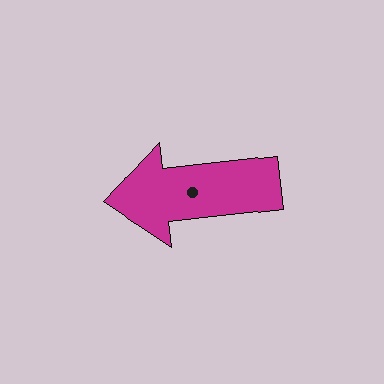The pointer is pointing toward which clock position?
Roughly 9 o'clock.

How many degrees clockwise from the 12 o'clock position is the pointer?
Approximately 264 degrees.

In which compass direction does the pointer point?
West.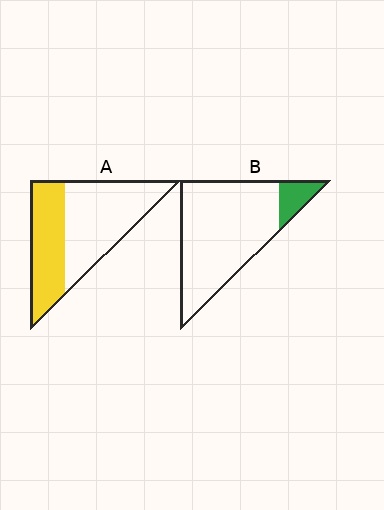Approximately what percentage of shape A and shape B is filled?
A is approximately 40% and B is approximately 10%.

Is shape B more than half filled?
No.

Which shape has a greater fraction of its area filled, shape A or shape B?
Shape A.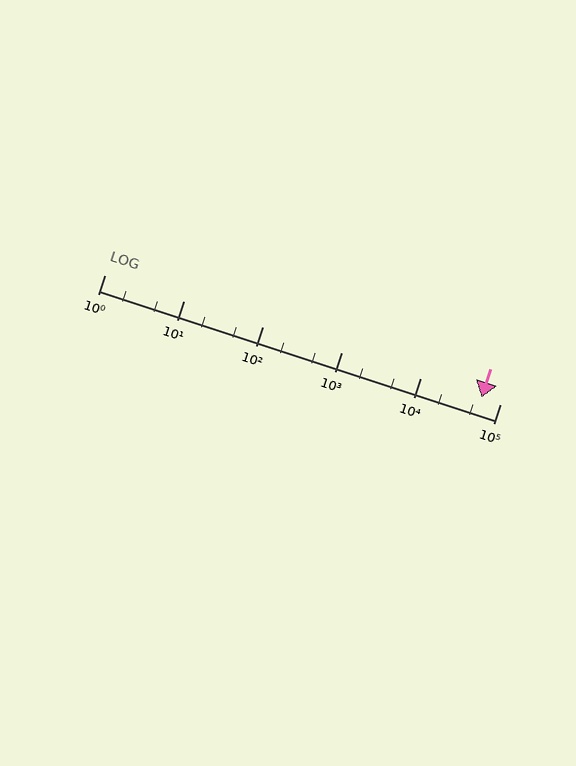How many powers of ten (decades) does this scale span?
The scale spans 5 decades, from 1 to 100000.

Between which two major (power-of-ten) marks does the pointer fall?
The pointer is between 10000 and 100000.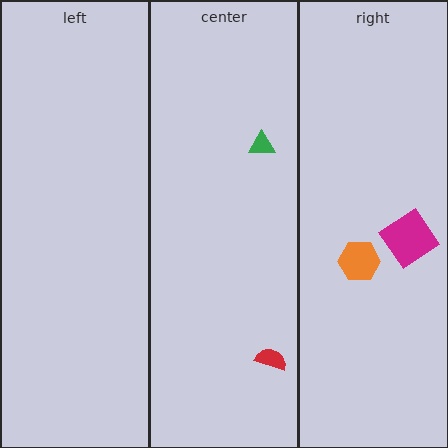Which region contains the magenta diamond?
The right region.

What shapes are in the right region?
The magenta diamond, the orange hexagon.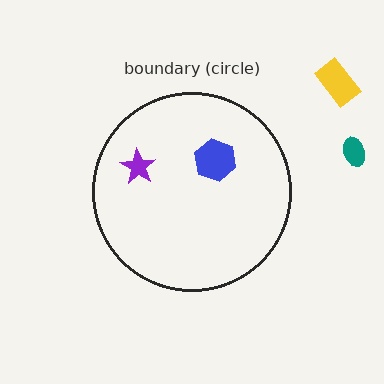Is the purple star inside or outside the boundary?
Inside.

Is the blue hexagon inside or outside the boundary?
Inside.